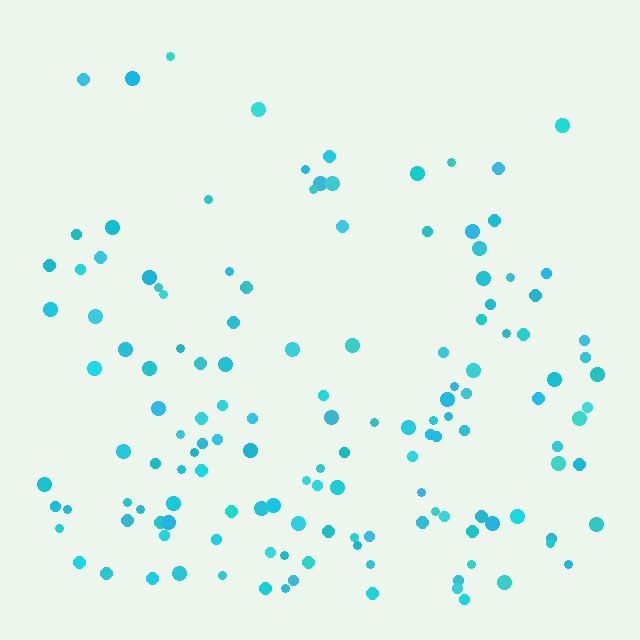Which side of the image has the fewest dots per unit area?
The top.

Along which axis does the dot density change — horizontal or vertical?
Vertical.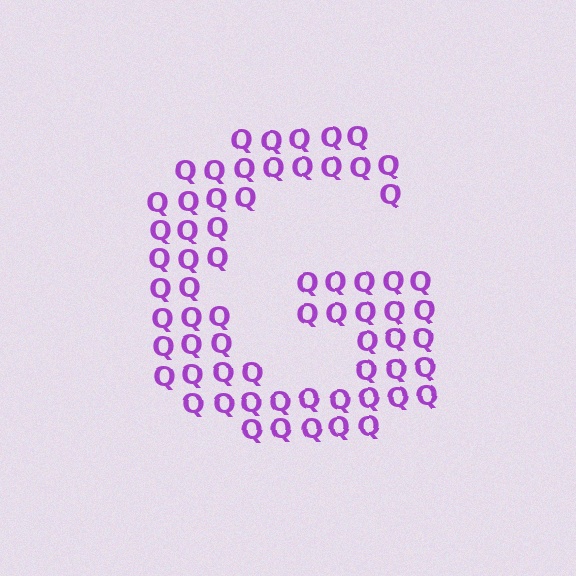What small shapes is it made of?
It is made of small letter Q's.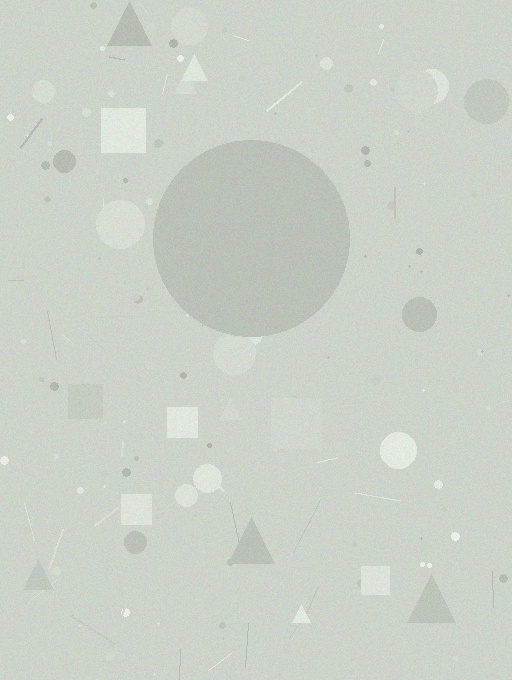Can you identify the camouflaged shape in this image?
The camouflaged shape is a circle.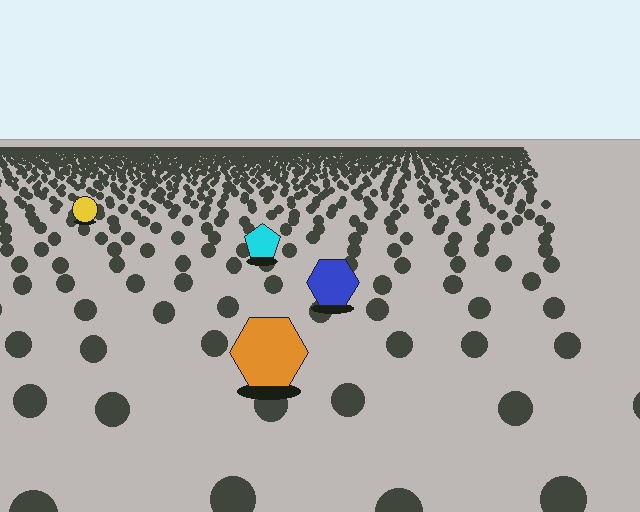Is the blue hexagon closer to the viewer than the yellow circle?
Yes. The blue hexagon is closer — you can tell from the texture gradient: the ground texture is coarser near it.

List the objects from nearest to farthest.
From nearest to farthest: the orange hexagon, the blue hexagon, the cyan pentagon, the yellow circle.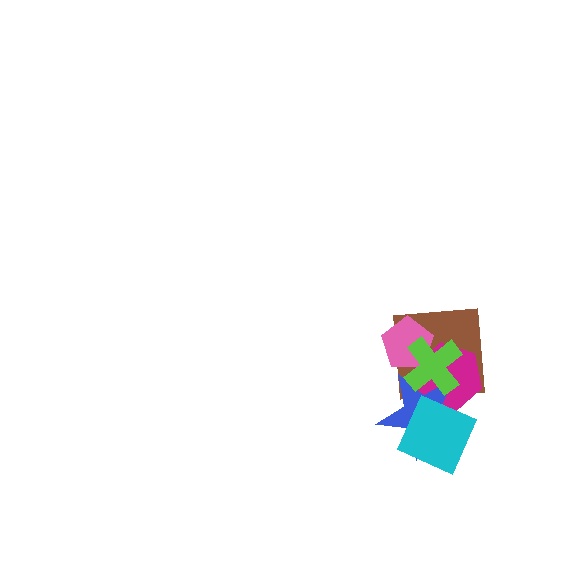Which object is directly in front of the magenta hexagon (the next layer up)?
The pink pentagon is directly in front of the magenta hexagon.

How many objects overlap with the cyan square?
2 objects overlap with the cyan square.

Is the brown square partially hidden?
Yes, it is partially covered by another shape.